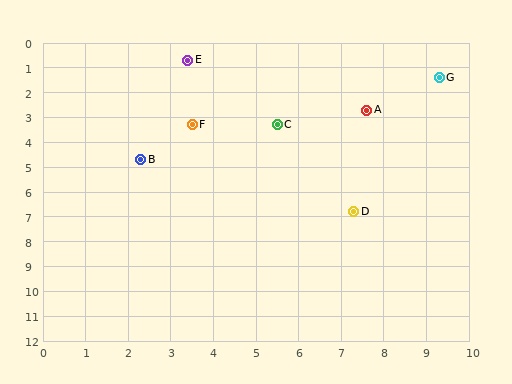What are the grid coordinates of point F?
Point F is at approximately (3.5, 3.3).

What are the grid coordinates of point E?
Point E is at approximately (3.4, 0.7).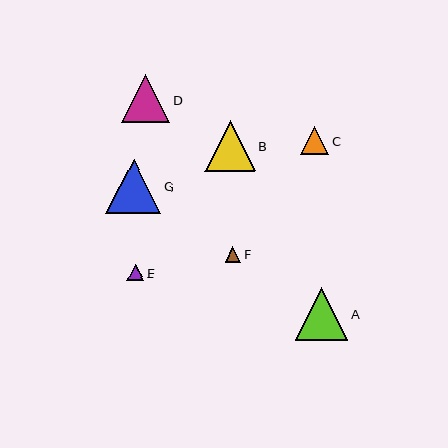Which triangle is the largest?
Triangle G is the largest with a size of approximately 55 pixels.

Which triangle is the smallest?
Triangle F is the smallest with a size of approximately 16 pixels.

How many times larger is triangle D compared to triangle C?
Triangle D is approximately 1.7 times the size of triangle C.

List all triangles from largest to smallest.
From largest to smallest: G, A, B, D, C, E, F.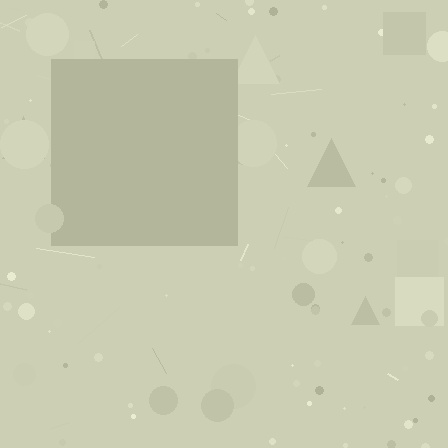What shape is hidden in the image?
A square is hidden in the image.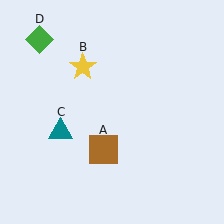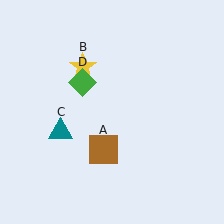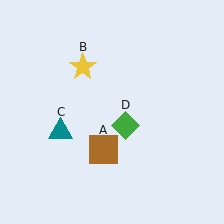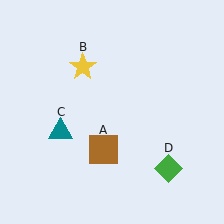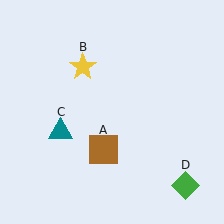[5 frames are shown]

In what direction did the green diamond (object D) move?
The green diamond (object D) moved down and to the right.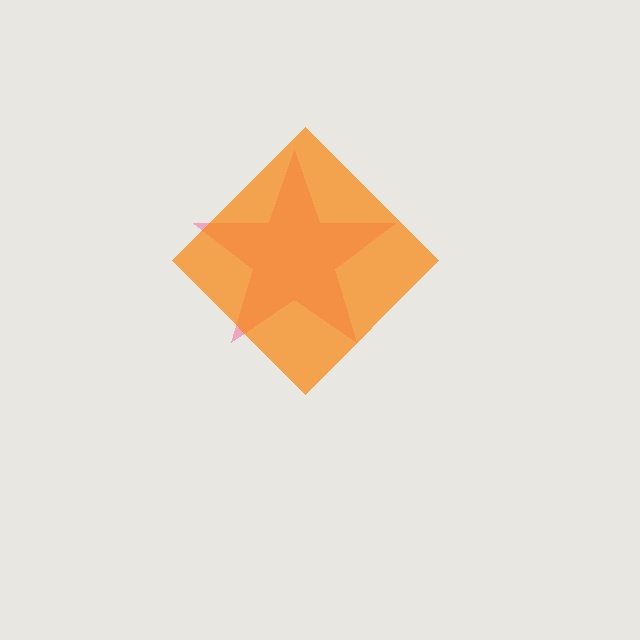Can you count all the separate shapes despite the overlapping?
Yes, there are 2 separate shapes.